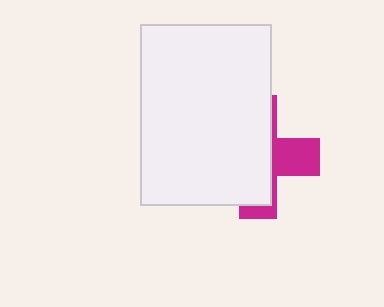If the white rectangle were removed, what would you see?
You would see the complete magenta cross.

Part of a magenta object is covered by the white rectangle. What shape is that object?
It is a cross.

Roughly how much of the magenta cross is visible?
A small part of it is visible (roughly 35%).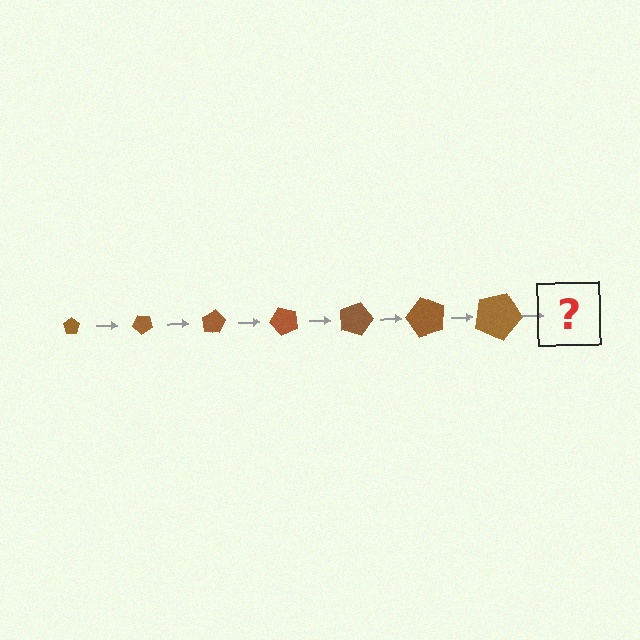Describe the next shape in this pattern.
It should be a pentagon, larger than the previous one and rotated 280 degrees from the start.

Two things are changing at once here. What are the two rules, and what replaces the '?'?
The two rules are that the pentagon grows larger each step and it rotates 40 degrees each step. The '?' should be a pentagon, larger than the previous one and rotated 280 degrees from the start.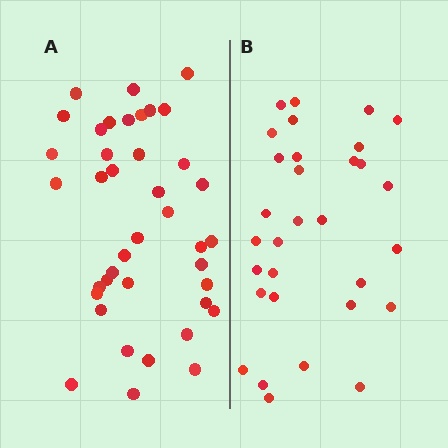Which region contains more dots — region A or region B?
Region A (the left region) has more dots.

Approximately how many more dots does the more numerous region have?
Region A has roughly 8 or so more dots than region B.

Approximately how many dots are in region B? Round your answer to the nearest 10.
About 30 dots. (The exact count is 31, which rounds to 30.)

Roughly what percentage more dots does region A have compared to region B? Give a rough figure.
About 30% more.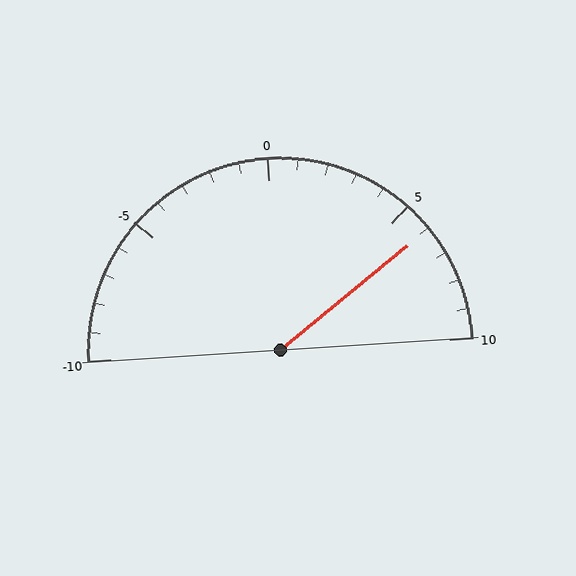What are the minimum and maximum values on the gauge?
The gauge ranges from -10 to 10.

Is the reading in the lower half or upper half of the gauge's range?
The reading is in the upper half of the range (-10 to 10).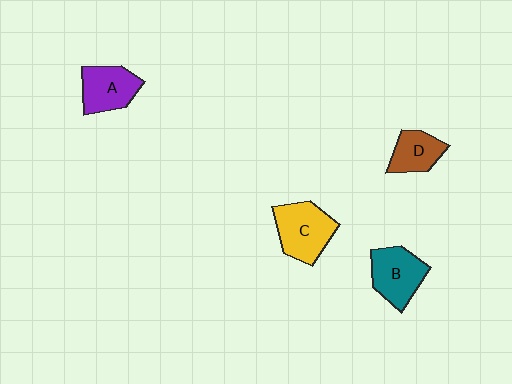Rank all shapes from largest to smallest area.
From largest to smallest: C (yellow), B (teal), A (purple), D (brown).